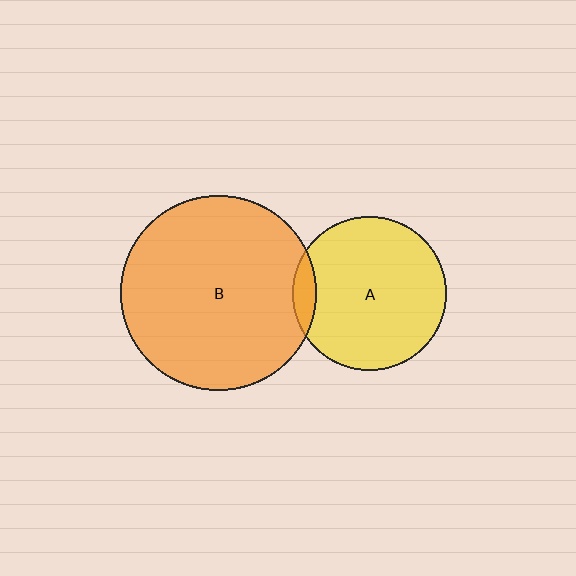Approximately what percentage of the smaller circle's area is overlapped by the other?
Approximately 5%.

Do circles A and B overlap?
Yes.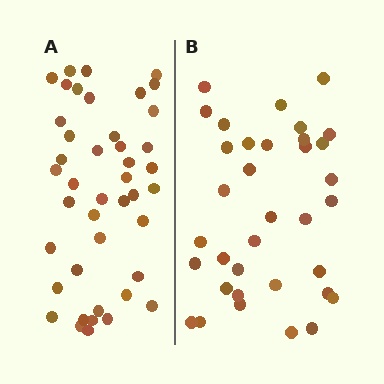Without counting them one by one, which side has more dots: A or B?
Region A (the left region) has more dots.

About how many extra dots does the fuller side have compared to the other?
Region A has roughly 8 or so more dots than region B.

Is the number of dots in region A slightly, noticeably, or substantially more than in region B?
Region A has only slightly more — the two regions are fairly close. The ratio is roughly 1.2 to 1.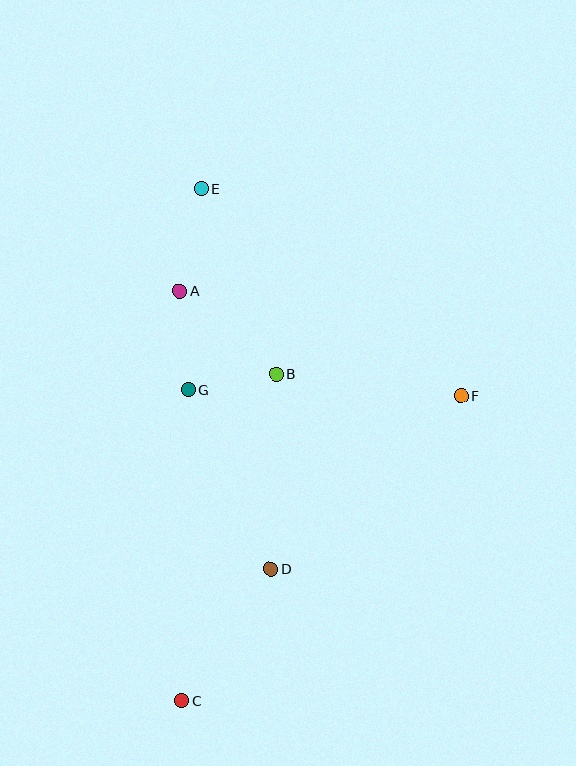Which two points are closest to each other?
Points B and G are closest to each other.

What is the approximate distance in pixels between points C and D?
The distance between C and D is approximately 159 pixels.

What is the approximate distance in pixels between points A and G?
The distance between A and G is approximately 99 pixels.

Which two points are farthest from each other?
Points C and E are farthest from each other.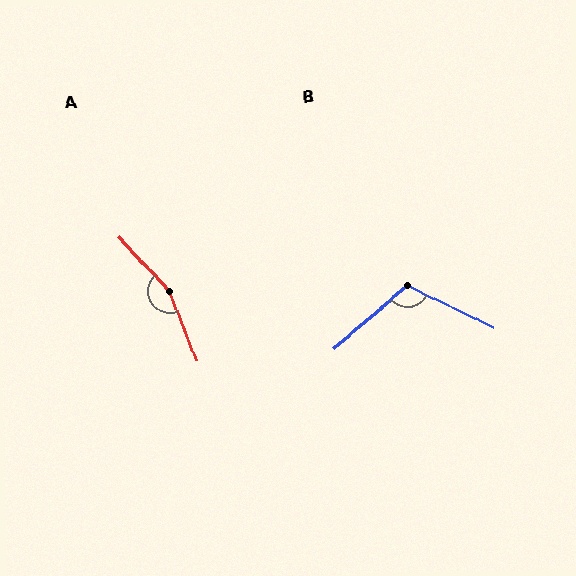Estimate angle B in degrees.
Approximately 113 degrees.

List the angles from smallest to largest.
B (113°), A (158°).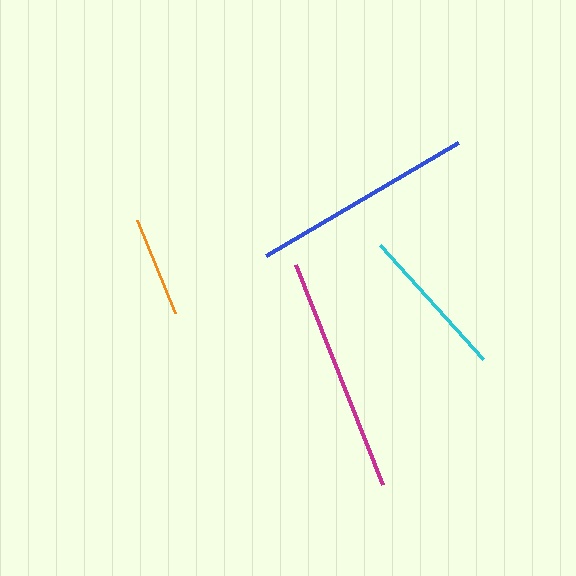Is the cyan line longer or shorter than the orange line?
The cyan line is longer than the orange line.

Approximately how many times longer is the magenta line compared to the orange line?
The magenta line is approximately 2.4 times the length of the orange line.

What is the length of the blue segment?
The blue segment is approximately 222 pixels long.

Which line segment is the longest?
The magenta line is the longest at approximately 237 pixels.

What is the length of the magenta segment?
The magenta segment is approximately 237 pixels long.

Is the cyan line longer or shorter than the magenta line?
The magenta line is longer than the cyan line.